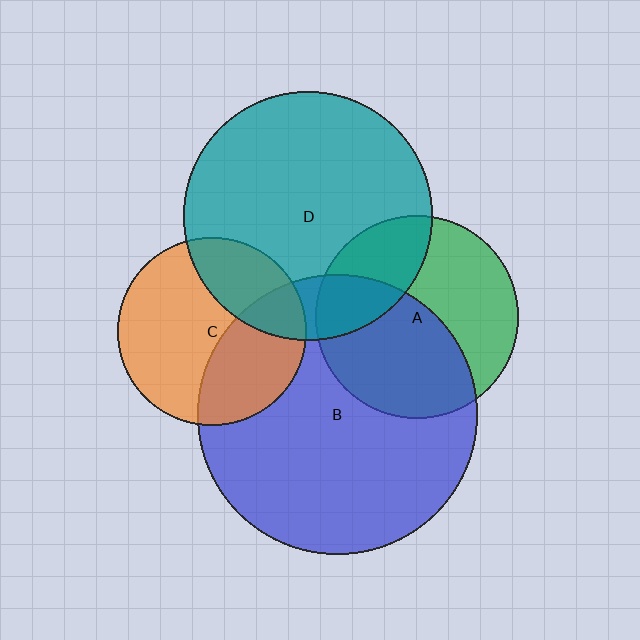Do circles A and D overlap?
Yes.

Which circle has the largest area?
Circle B (blue).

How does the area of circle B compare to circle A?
Approximately 1.9 times.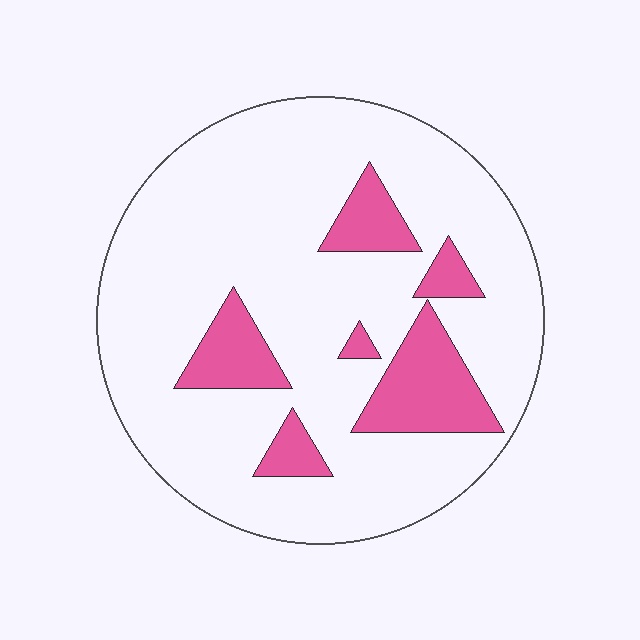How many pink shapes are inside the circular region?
6.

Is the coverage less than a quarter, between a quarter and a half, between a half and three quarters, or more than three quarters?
Less than a quarter.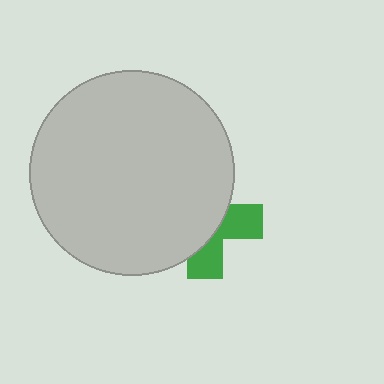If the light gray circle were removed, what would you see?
You would see the complete green cross.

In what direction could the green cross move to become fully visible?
The green cross could move right. That would shift it out from behind the light gray circle entirely.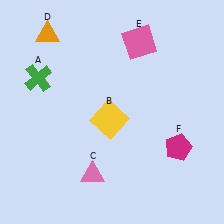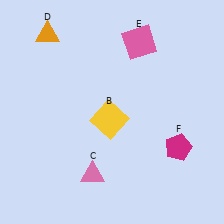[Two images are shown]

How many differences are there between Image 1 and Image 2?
There is 1 difference between the two images.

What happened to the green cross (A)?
The green cross (A) was removed in Image 2. It was in the top-left area of Image 1.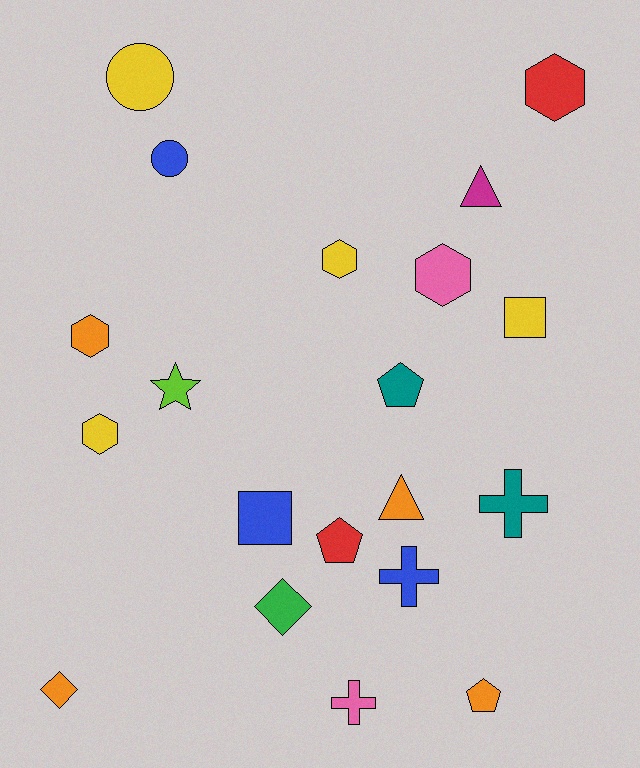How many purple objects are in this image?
There are no purple objects.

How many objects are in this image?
There are 20 objects.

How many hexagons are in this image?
There are 5 hexagons.